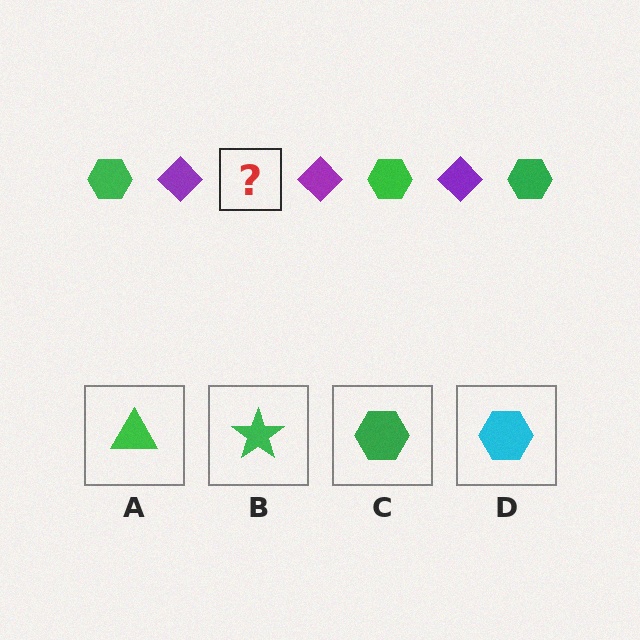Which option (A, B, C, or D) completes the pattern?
C.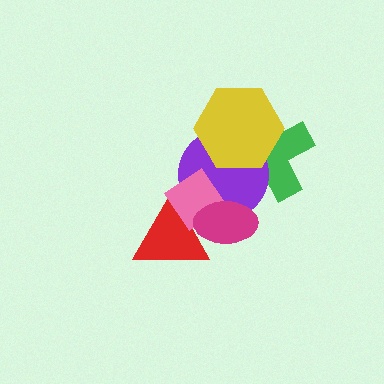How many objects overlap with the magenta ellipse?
3 objects overlap with the magenta ellipse.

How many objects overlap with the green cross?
2 objects overlap with the green cross.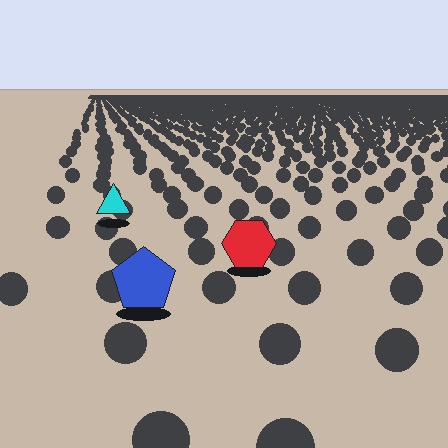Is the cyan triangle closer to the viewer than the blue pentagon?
No. The blue pentagon is closer — you can tell from the texture gradient: the ground texture is coarser near it.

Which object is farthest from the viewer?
The cyan triangle is farthest from the viewer. It appears smaller and the ground texture around it is denser.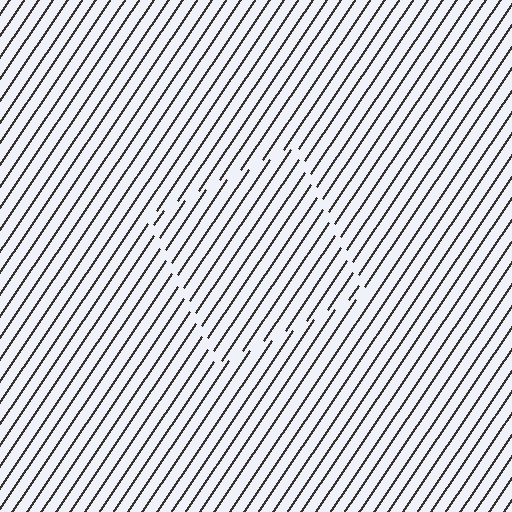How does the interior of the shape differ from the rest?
The interior of the shape contains the same grating, shifted by half a period — the contour is defined by the phase discontinuity where line-ends from the inner and outer gratings abut.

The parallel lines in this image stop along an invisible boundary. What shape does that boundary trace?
An illusory square. The interior of the shape contains the same grating, shifted by half a period — the contour is defined by the phase discontinuity where line-ends from the inner and outer gratings abut.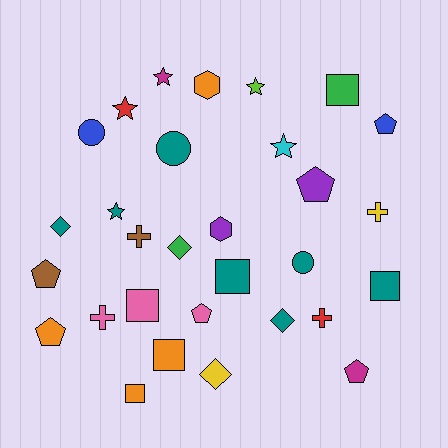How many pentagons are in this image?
There are 6 pentagons.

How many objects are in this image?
There are 30 objects.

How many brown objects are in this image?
There are 2 brown objects.